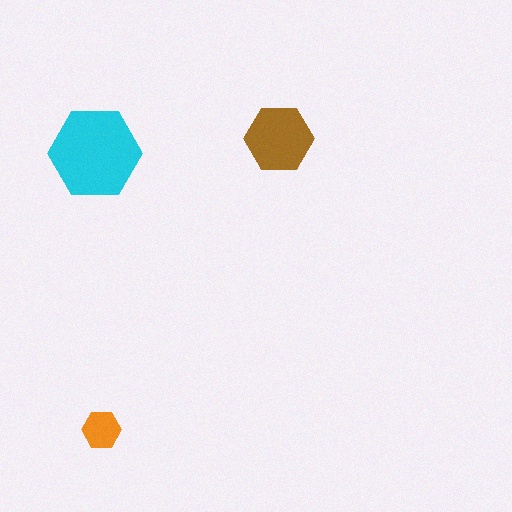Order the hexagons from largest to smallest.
the cyan one, the brown one, the orange one.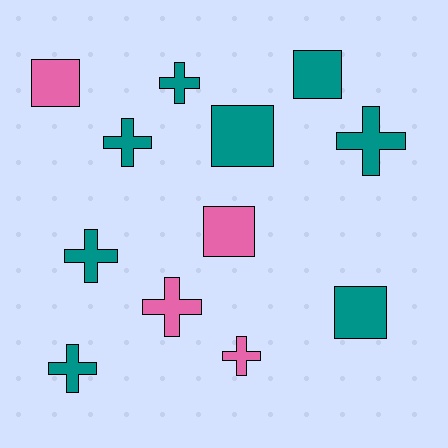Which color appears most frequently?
Teal, with 8 objects.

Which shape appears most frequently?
Cross, with 7 objects.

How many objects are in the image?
There are 12 objects.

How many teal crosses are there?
There are 5 teal crosses.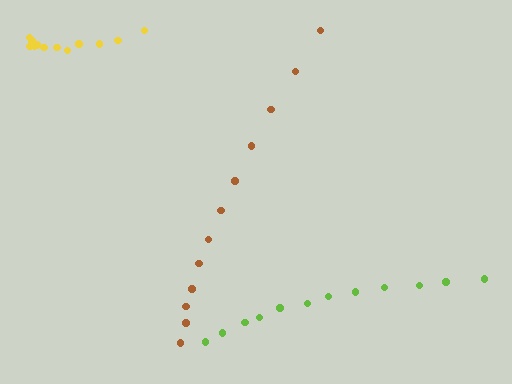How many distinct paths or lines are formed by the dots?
There are 3 distinct paths.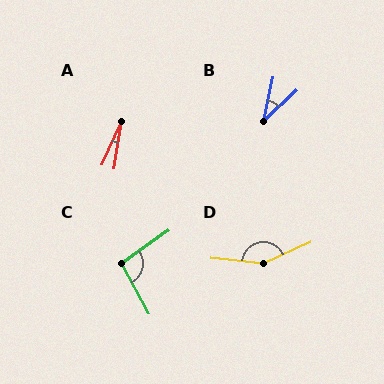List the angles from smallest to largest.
A (15°), B (35°), C (97°), D (150°).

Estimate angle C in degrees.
Approximately 97 degrees.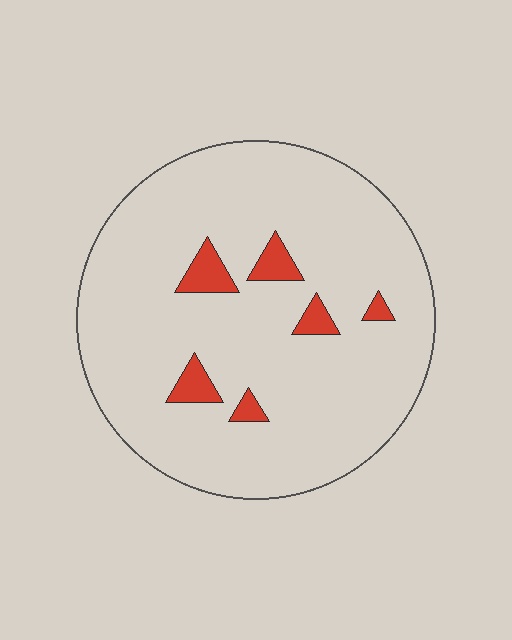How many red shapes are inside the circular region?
6.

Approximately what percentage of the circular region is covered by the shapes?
Approximately 5%.